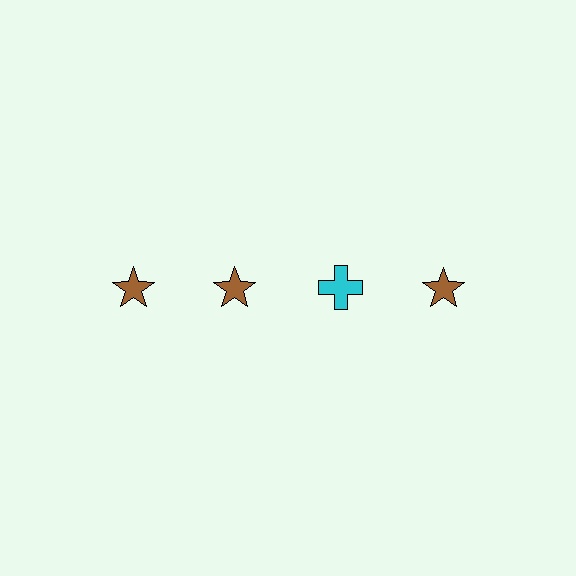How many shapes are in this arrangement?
There are 4 shapes arranged in a grid pattern.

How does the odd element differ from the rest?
It differs in both color (cyan instead of brown) and shape (cross instead of star).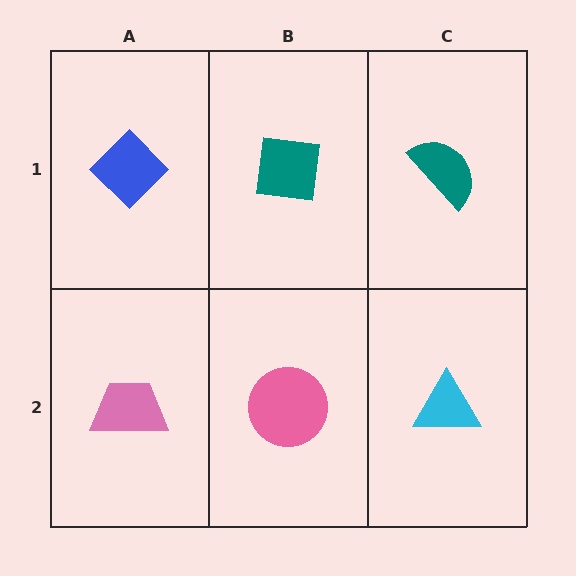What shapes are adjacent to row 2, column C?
A teal semicircle (row 1, column C), a pink circle (row 2, column B).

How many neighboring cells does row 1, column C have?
2.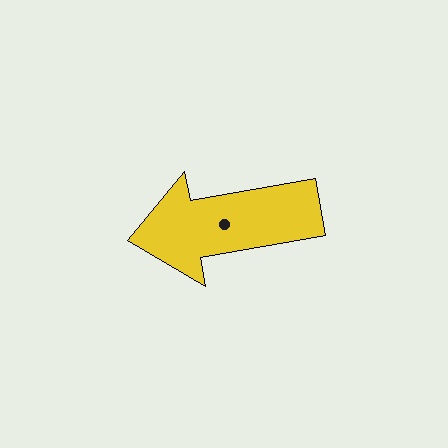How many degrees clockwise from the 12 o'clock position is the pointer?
Approximately 260 degrees.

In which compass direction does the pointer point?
West.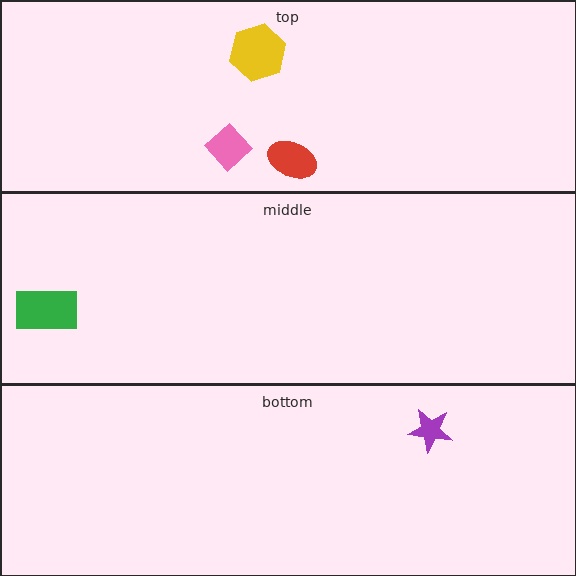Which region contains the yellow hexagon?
The top region.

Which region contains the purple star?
The bottom region.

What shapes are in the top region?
The pink diamond, the yellow hexagon, the red ellipse.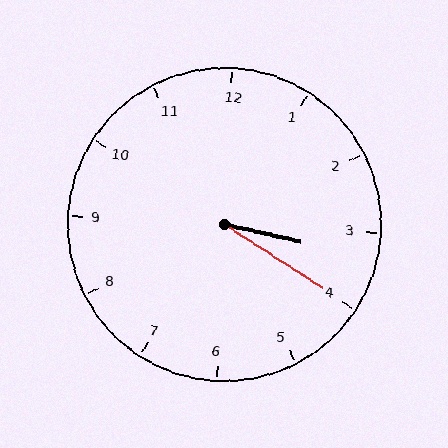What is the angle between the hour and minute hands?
Approximately 20 degrees.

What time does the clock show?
3:20.